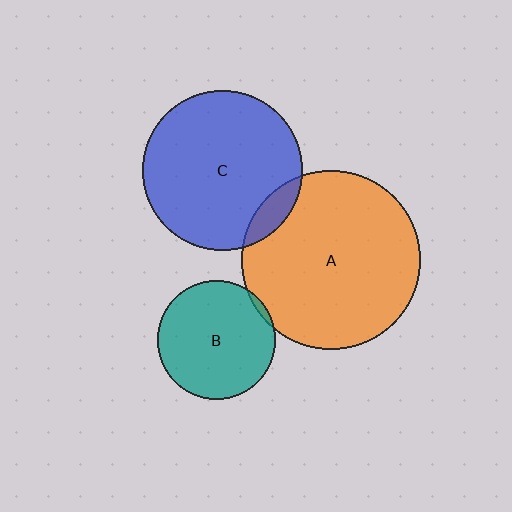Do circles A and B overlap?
Yes.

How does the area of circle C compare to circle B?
Approximately 1.8 times.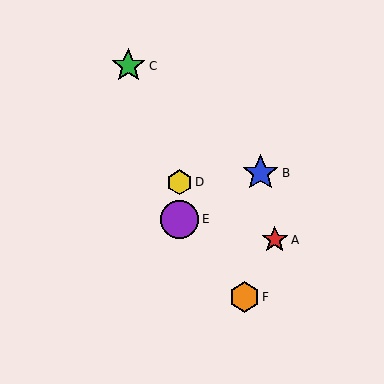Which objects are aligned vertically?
Objects D, E are aligned vertically.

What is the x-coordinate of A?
Object A is at x≈275.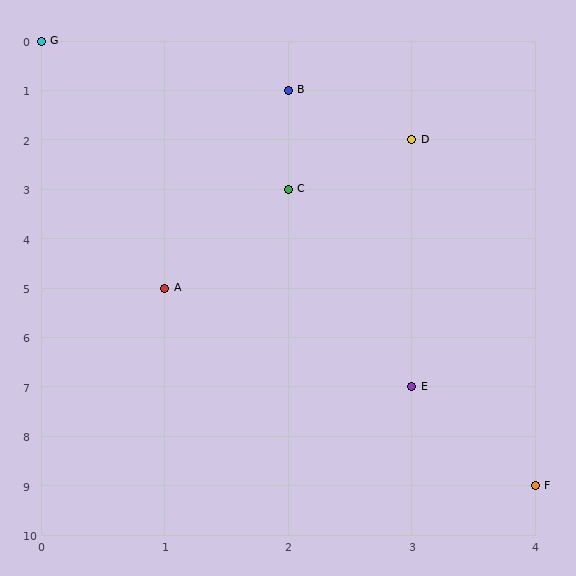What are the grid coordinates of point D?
Point D is at grid coordinates (3, 2).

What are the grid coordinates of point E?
Point E is at grid coordinates (3, 7).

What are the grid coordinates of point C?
Point C is at grid coordinates (2, 3).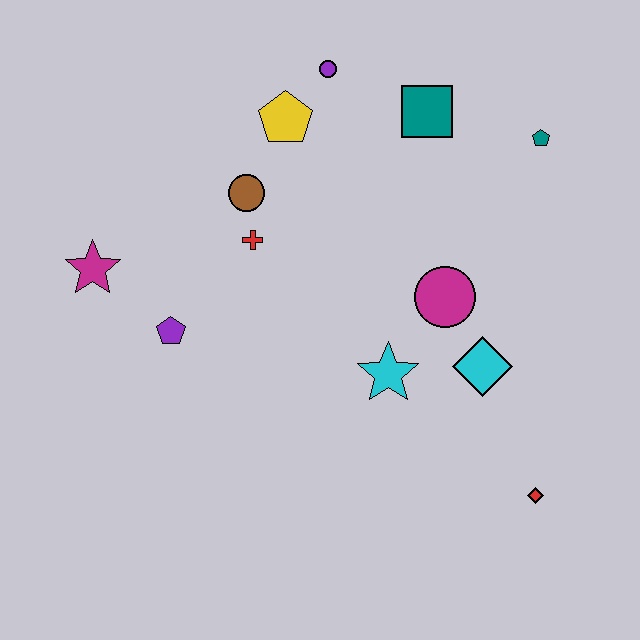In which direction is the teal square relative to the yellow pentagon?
The teal square is to the right of the yellow pentagon.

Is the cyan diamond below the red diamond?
No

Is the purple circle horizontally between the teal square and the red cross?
Yes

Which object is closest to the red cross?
The brown circle is closest to the red cross.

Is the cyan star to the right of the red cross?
Yes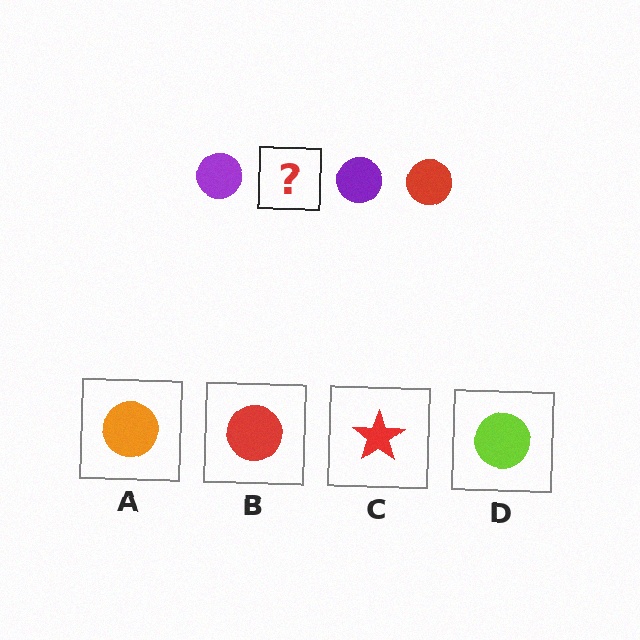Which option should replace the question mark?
Option B.